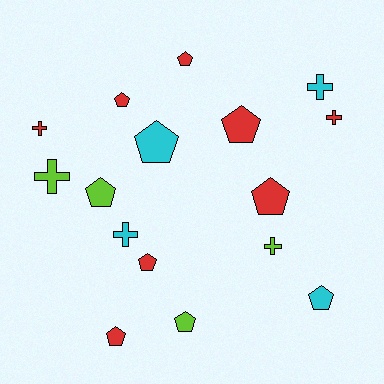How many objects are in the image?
There are 16 objects.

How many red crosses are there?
There are 2 red crosses.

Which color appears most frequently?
Red, with 8 objects.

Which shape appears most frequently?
Pentagon, with 10 objects.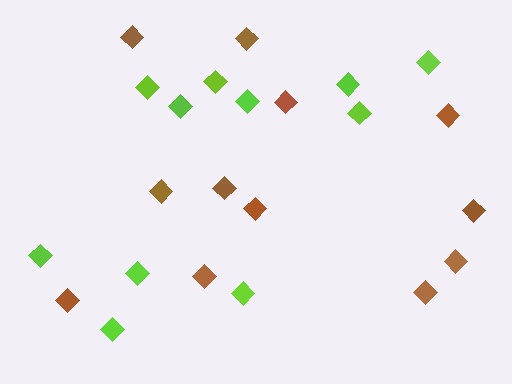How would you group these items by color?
There are 2 groups: one group of lime diamonds (11) and one group of brown diamonds (12).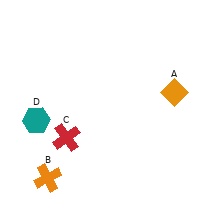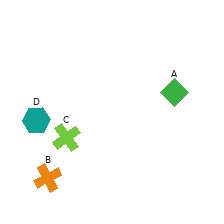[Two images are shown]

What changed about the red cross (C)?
In Image 1, C is red. In Image 2, it changed to lime.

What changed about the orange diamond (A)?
In Image 1, A is orange. In Image 2, it changed to green.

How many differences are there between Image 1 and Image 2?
There are 2 differences between the two images.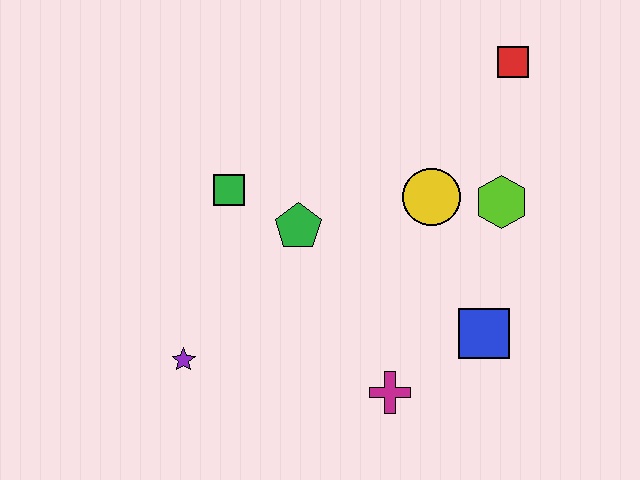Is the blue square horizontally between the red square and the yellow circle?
Yes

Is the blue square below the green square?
Yes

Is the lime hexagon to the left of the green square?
No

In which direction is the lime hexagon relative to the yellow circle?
The lime hexagon is to the right of the yellow circle.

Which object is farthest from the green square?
The red square is farthest from the green square.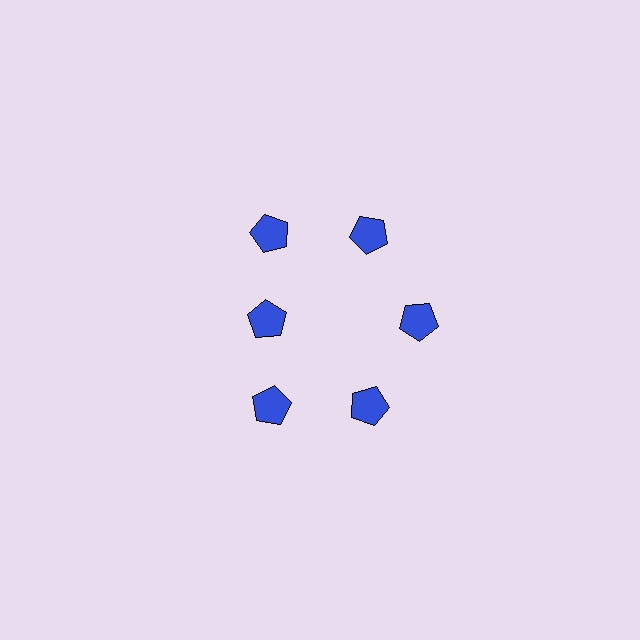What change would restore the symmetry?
The symmetry would be restored by moving it outward, back onto the ring so that all 6 pentagons sit at equal angles and equal distance from the center.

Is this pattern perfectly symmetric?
No. The 6 blue pentagons are arranged in a ring, but one element near the 9 o'clock position is pulled inward toward the center, breaking the 6-fold rotational symmetry.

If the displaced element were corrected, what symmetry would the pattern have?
It would have 6-fold rotational symmetry — the pattern would map onto itself every 60 degrees.